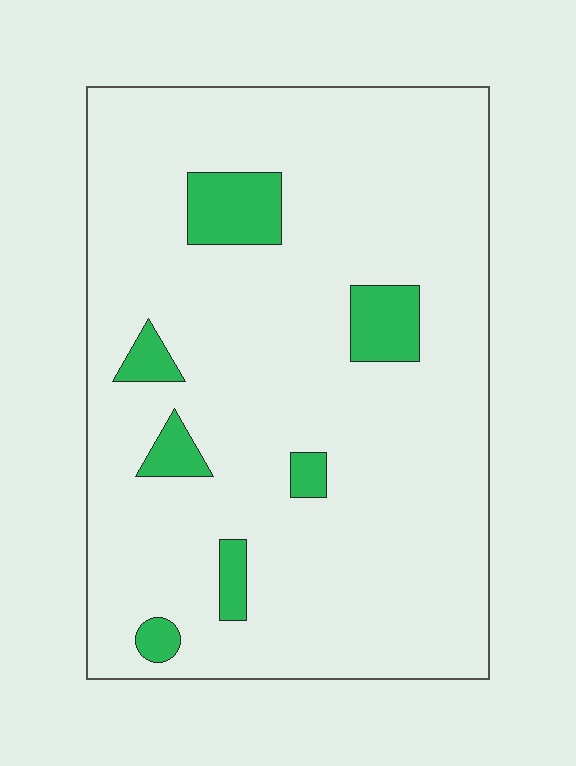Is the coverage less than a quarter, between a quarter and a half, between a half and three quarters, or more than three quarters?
Less than a quarter.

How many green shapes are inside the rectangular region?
7.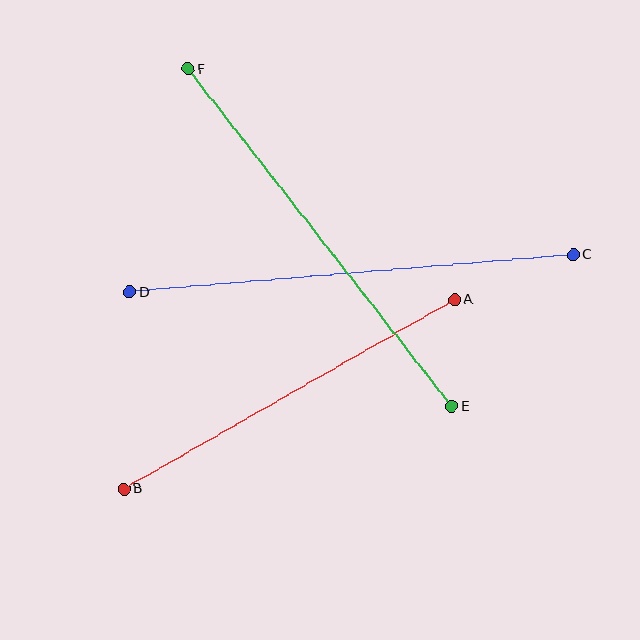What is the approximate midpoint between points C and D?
The midpoint is at approximately (351, 273) pixels.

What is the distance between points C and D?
The distance is approximately 445 pixels.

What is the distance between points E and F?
The distance is approximately 428 pixels.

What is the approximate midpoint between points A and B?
The midpoint is at approximately (289, 394) pixels.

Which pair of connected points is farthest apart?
Points C and D are farthest apart.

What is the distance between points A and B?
The distance is approximately 381 pixels.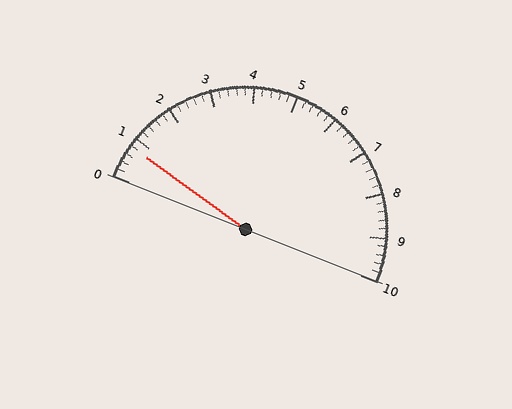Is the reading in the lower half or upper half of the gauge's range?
The reading is in the lower half of the range (0 to 10).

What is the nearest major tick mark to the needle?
The nearest major tick mark is 1.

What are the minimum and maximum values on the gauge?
The gauge ranges from 0 to 10.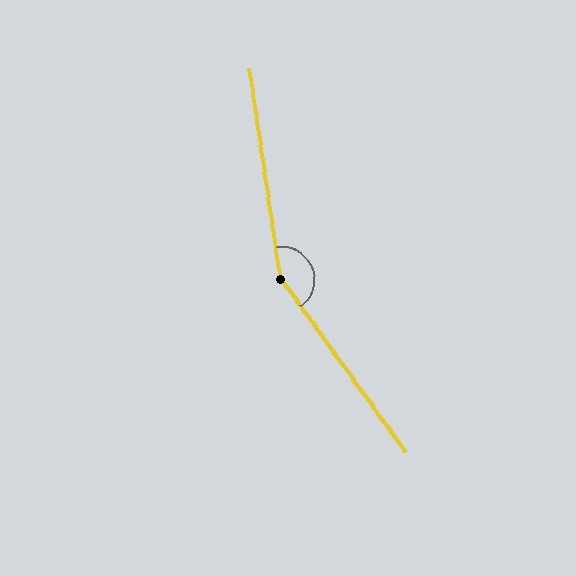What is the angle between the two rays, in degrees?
Approximately 153 degrees.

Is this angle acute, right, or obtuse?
It is obtuse.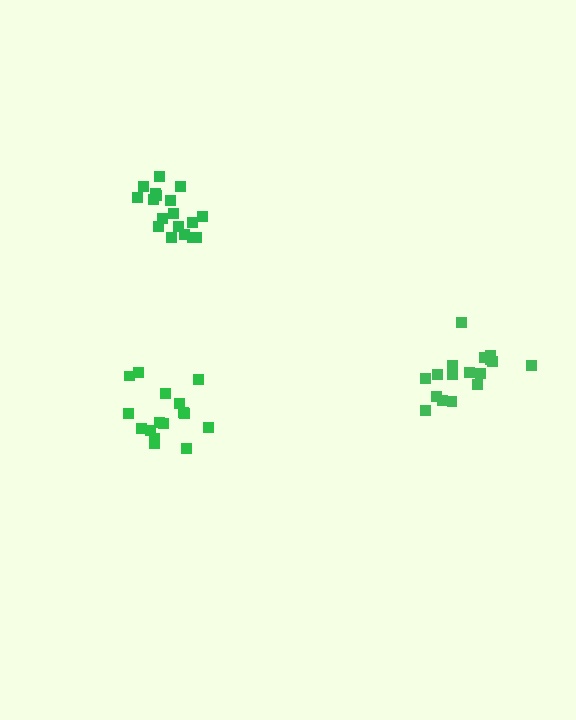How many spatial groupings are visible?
There are 3 spatial groupings.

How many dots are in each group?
Group 1: 17 dots, Group 2: 18 dots, Group 3: 16 dots (51 total).